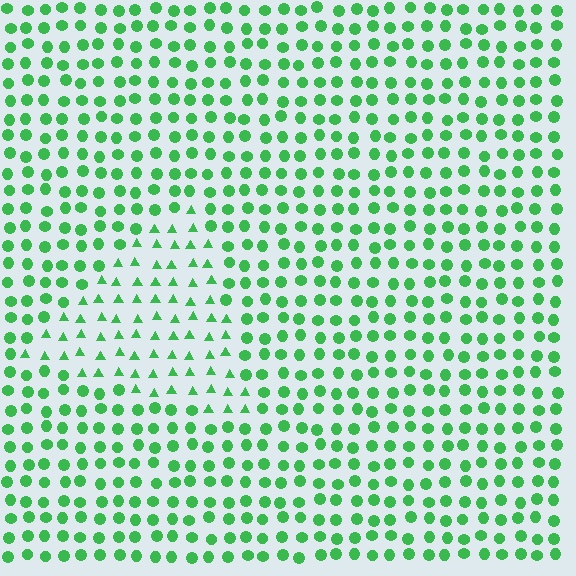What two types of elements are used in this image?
The image uses triangles inside the triangle region and circles outside it.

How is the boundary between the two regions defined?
The boundary is defined by a change in element shape: triangles inside vs. circles outside. All elements share the same color and spacing.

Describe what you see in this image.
The image is filled with small green elements arranged in a uniform grid. A triangle-shaped region contains triangles, while the surrounding area contains circles. The boundary is defined purely by the change in element shape.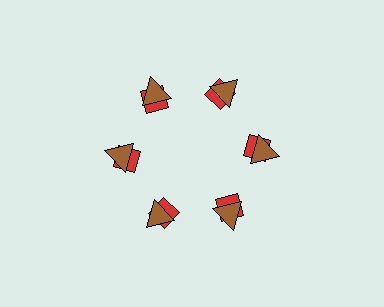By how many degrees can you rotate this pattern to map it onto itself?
The pattern maps onto itself every 60 degrees of rotation.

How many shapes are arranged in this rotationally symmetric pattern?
There are 12 shapes, arranged in 6 groups of 2.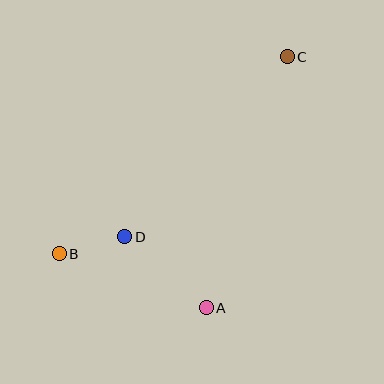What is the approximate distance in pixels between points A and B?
The distance between A and B is approximately 157 pixels.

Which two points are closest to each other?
Points B and D are closest to each other.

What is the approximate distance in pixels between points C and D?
The distance between C and D is approximately 242 pixels.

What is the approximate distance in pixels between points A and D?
The distance between A and D is approximately 108 pixels.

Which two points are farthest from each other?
Points B and C are farthest from each other.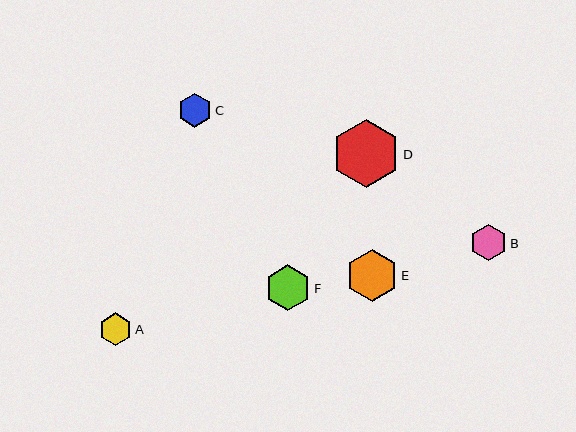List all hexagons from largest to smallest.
From largest to smallest: D, E, F, B, C, A.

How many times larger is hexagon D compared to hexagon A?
Hexagon D is approximately 2.1 times the size of hexagon A.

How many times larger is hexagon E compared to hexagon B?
Hexagon E is approximately 1.4 times the size of hexagon B.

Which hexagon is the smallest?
Hexagon A is the smallest with a size of approximately 33 pixels.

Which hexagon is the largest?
Hexagon D is the largest with a size of approximately 68 pixels.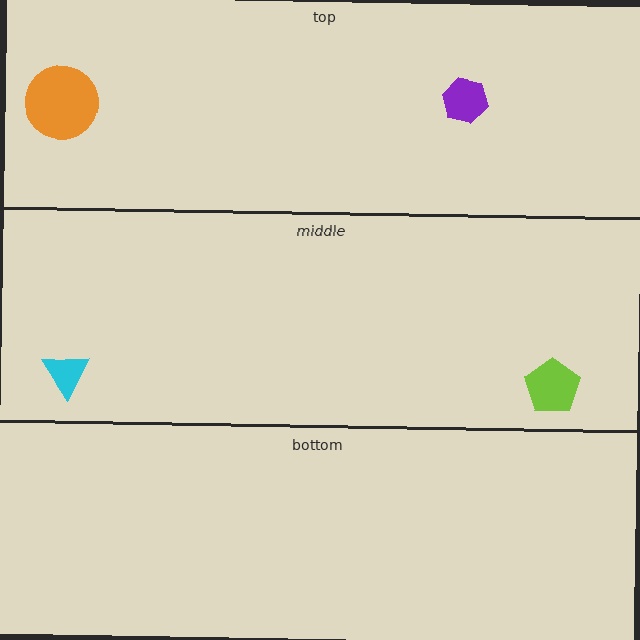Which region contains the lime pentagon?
The middle region.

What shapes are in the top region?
The purple hexagon, the orange circle.